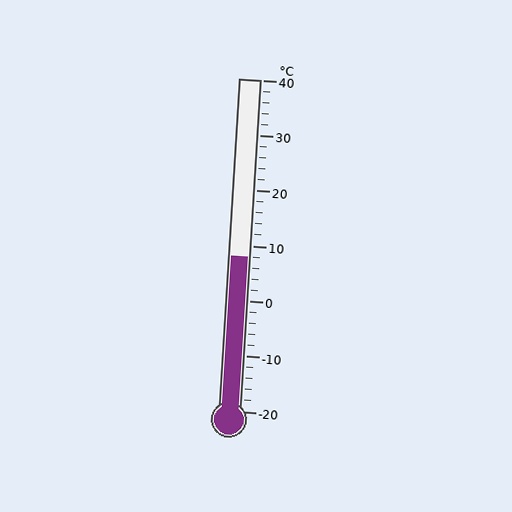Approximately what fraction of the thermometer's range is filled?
The thermometer is filled to approximately 45% of its range.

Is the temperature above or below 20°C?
The temperature is below 20°C.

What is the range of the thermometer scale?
The thermometer scale ranges from -20°C to 40°C.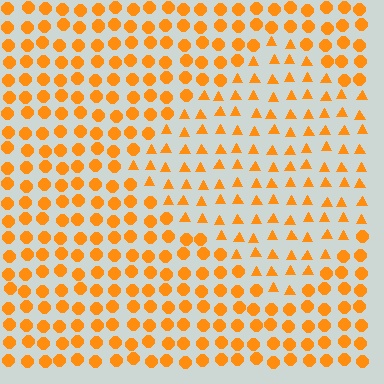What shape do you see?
I see a diamond.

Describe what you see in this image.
The image is filled with small orange elements arranged in a uniform grid. A diamond-shaped region contains triangles, while the surrounding area contains circles. The boundary is defined purely by the change in element shape.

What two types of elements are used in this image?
The image uses triangles inside the diamond region and circles outside it.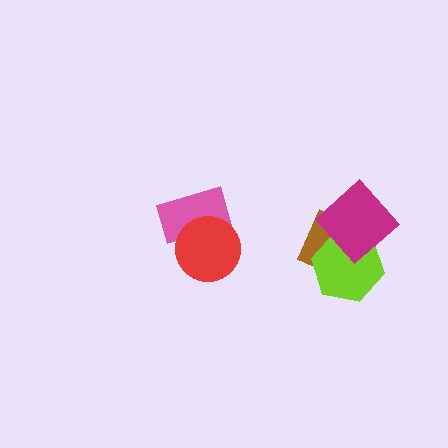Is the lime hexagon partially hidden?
Yes, it is partially covered by another shape.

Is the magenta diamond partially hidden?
No, no other shape covers it.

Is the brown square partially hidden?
Yes, it is partially covered by another shape.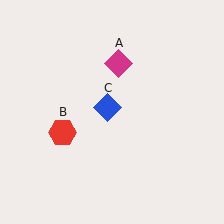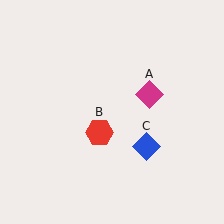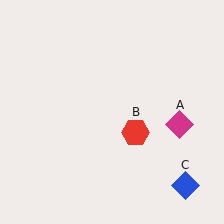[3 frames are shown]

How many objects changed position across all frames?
3 objects changed position: magenta diamond (object A), red hexagon (object B), blue diamond (object C).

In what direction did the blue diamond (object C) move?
The blue diamond (object C) moved down and to the right.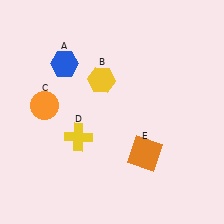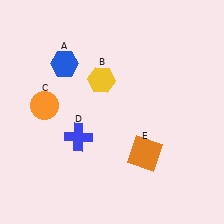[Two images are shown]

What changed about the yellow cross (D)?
In Image 1, D is yellow. In Image 2, it changed to blue.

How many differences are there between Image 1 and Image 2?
There is 1 difference between the two images.